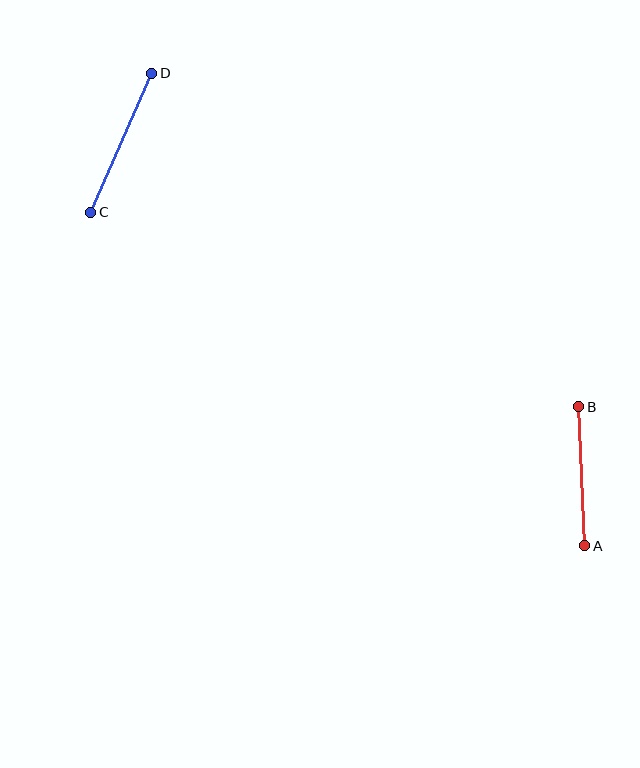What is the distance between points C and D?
The distance is approximately 152 pixels.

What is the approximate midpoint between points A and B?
The midpoint is at approximately (582, 476) pixels.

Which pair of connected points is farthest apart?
Points C and D are farthest apart.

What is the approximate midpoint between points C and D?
The midpoint is at approximately (121, 143) pixels.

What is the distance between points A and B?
The distance is approximately 139 pixels.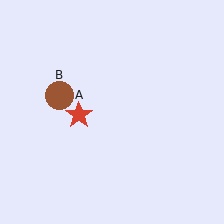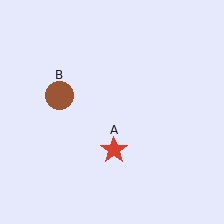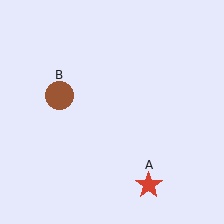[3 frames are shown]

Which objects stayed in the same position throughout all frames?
Brown circle (object B) remained stationary.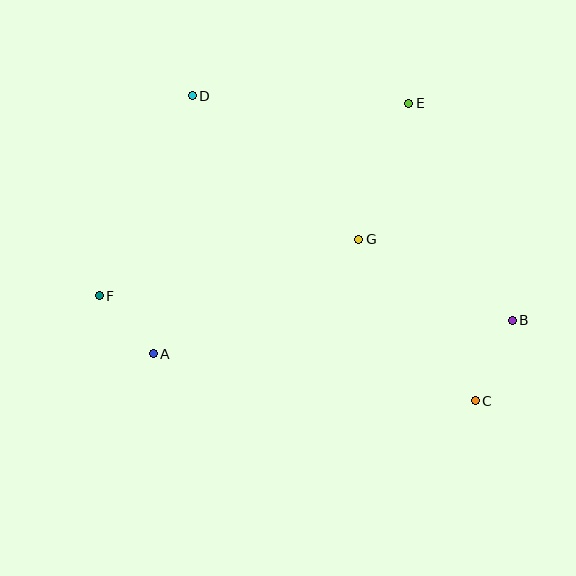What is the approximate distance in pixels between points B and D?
The distance between B and D is approximately 391 pixels.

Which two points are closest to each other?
Points A and F are closest to each other.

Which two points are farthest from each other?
Points C and D are farthest from each other.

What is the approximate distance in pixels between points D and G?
The distance between D and G is approximately 220 pixels.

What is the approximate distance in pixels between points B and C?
The distance between B and C is approximately 89 pixels.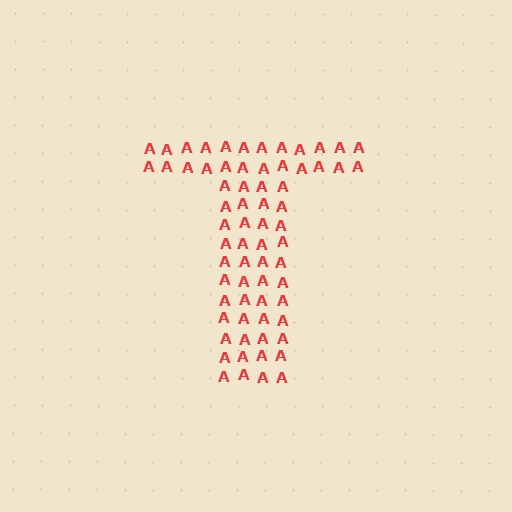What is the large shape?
The large shape is the letter T.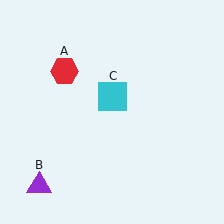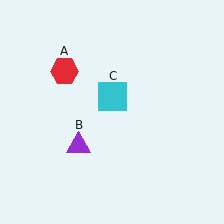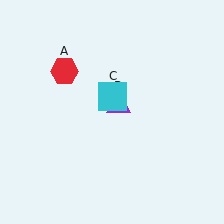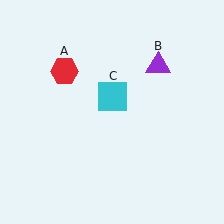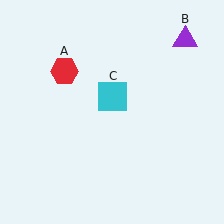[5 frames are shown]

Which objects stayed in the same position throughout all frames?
Red hexagon (object A) and cyan square (object C) remained stationary.